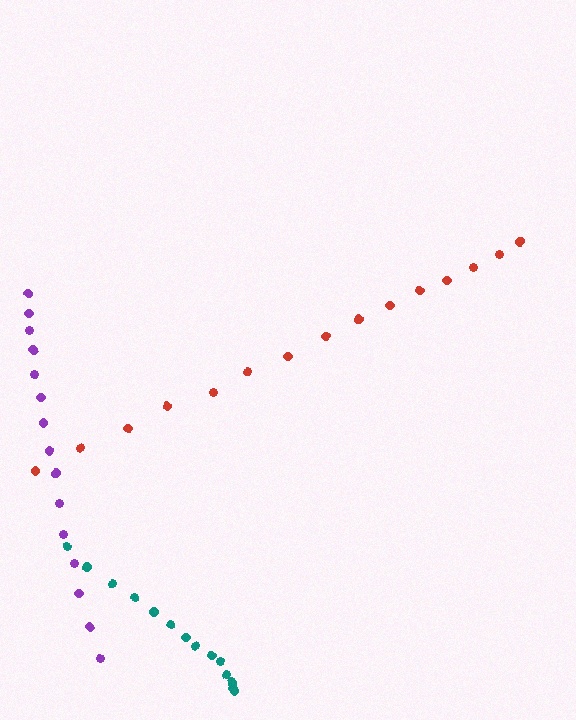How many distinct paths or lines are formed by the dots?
There are 3 distinct paths.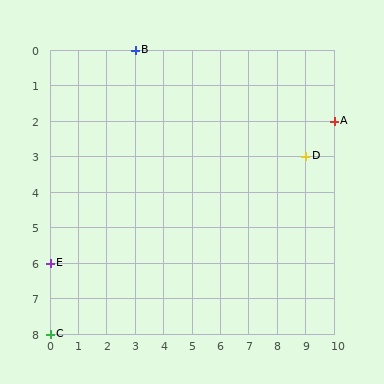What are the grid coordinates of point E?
Point E is at grid coordinates (0, 6).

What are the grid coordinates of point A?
Point A is at grid coordinates (10, 2).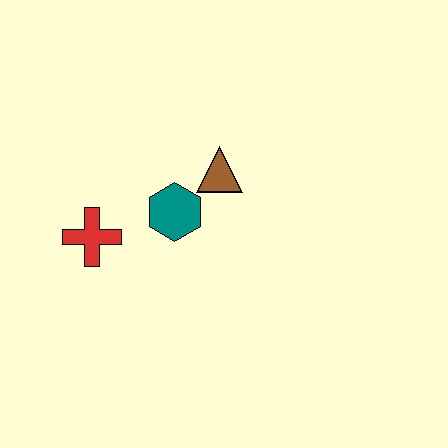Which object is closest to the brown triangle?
The teal hexagon is closest to the brown triangle.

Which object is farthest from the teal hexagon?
The red cross is farthest from the teal hexagon.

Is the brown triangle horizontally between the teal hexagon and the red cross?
No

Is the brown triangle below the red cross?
No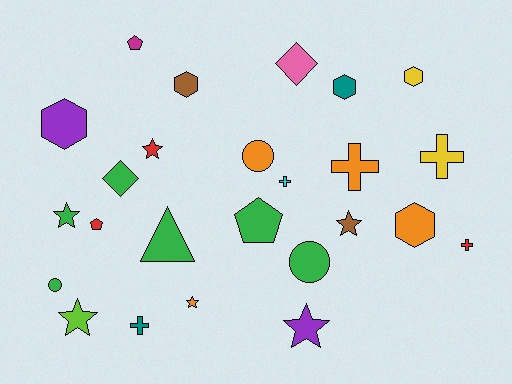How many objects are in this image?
There are 25 objects.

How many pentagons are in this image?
There are 3 pentagons.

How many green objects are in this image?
There are 6 green objects.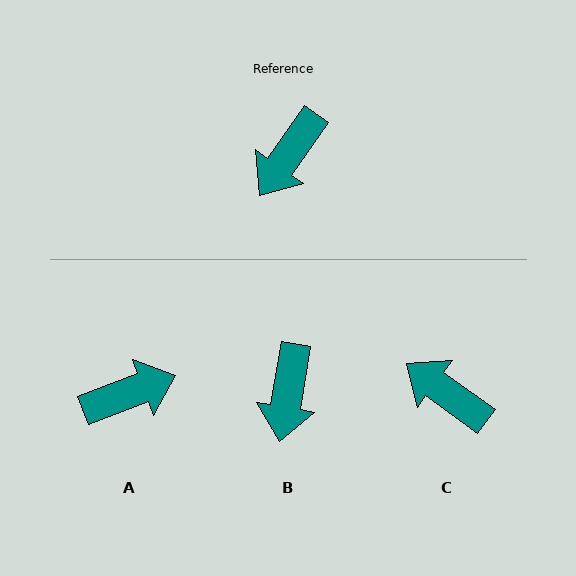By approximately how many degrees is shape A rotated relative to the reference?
Approximately 146 degrees counter-clockwise.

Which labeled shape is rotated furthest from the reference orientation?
A, about 146 degrees away.